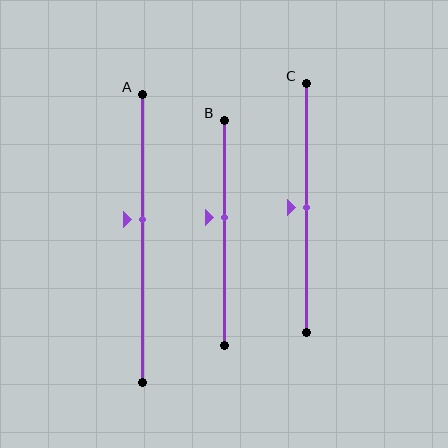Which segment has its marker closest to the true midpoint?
Segment C has its marker closest to the true midpoint.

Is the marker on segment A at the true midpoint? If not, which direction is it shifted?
No, the marker on segment A is shifted upward by about 7% of the segment length.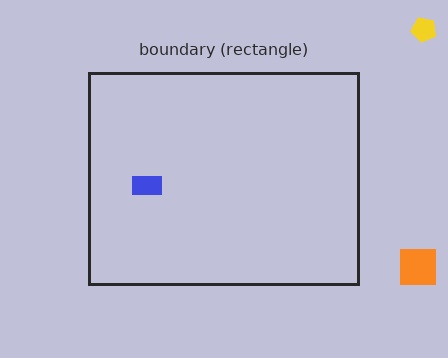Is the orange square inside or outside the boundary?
Outside.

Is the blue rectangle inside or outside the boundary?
Inside.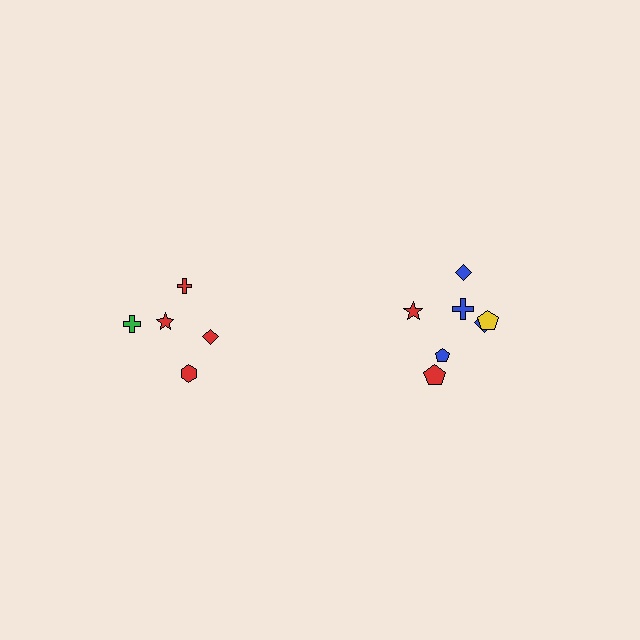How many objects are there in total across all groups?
There are 12 objects.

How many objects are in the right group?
There are 7 objects.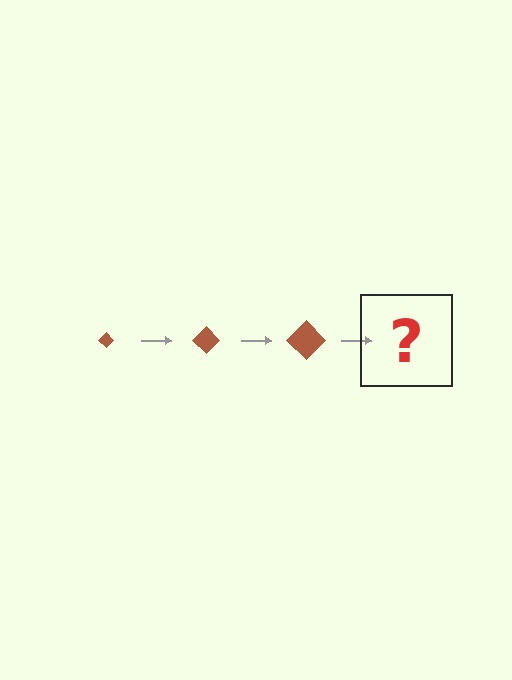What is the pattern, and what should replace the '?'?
The pattern is that the diamond gets progressively larger each step. The '?' should be a brown diamond, larger than the previous one.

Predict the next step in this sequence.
The next step is a brown diamond, larger than the previous one.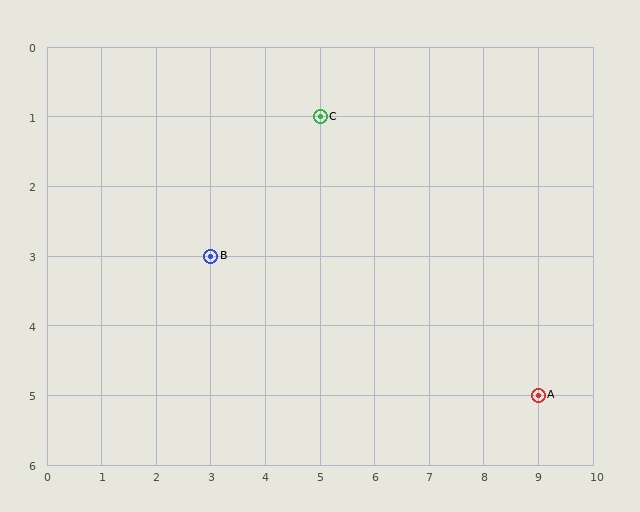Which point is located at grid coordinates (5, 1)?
Point C is at (5, 1).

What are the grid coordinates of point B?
Point B is at grid coordinates (3, 3).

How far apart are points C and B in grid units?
Points C and B are 2 columns and 2 rows apart (about 2.8 grid units diagonally).